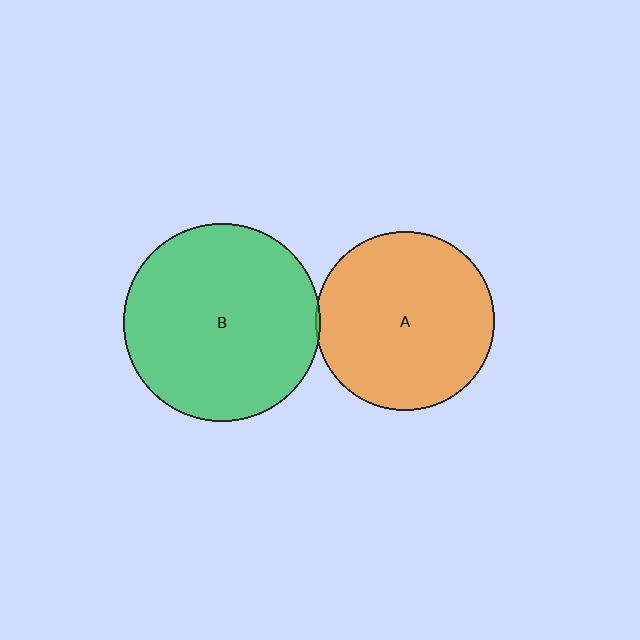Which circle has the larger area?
Circle B (green).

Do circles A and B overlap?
Yes.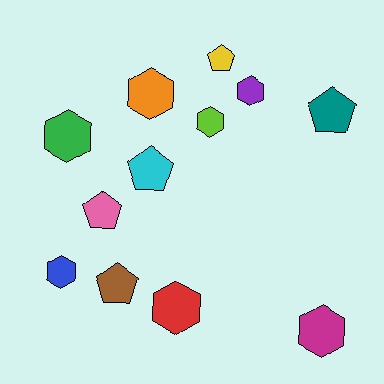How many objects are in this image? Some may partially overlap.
There are 12 objects.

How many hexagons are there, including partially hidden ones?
There are 7 hexagons.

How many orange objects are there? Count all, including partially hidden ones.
There is 1 orange object.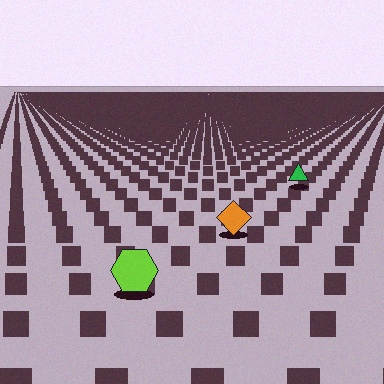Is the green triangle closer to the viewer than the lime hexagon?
No. The lime hexagon is closer — you can tell from the texture gradient: the ground texture is coarser near it.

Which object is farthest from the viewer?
The green triangle is farthest from the viewer. It appears smaller and the ground texture around it is denser.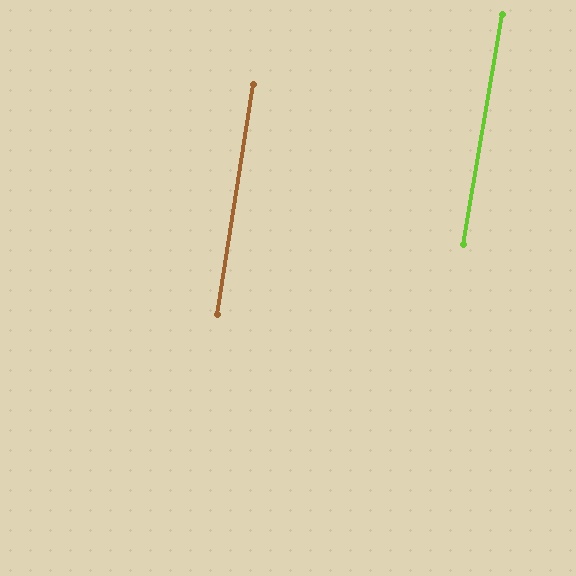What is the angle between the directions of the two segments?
Approximately 1 degree.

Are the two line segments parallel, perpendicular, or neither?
Parallel — their directions differ by only 0.7°.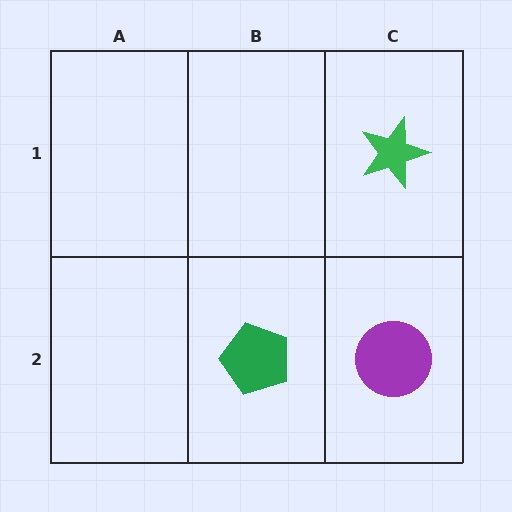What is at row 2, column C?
A purple circle.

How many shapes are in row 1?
1 shape.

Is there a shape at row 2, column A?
No, that cell is empty.